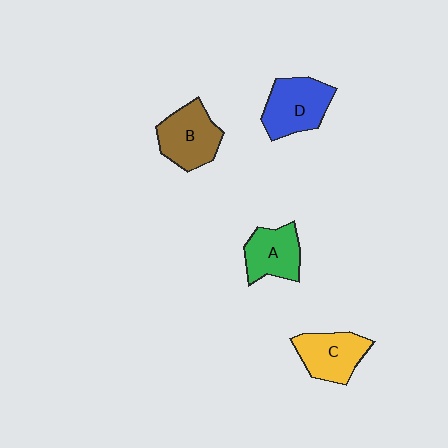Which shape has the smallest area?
Shape A (green).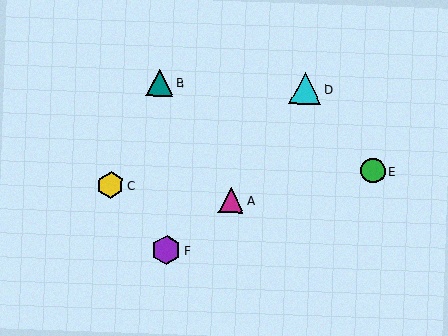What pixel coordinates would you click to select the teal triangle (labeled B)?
Click at (160, 83) to select the teal triangle B.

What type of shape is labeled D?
Shape D is a cyan triangle.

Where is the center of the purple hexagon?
The center of the purple hexagon is at (166, 250).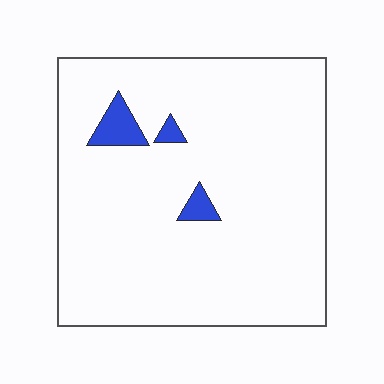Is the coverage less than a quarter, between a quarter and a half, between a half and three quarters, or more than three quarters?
Less than a quarter.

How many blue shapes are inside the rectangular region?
3.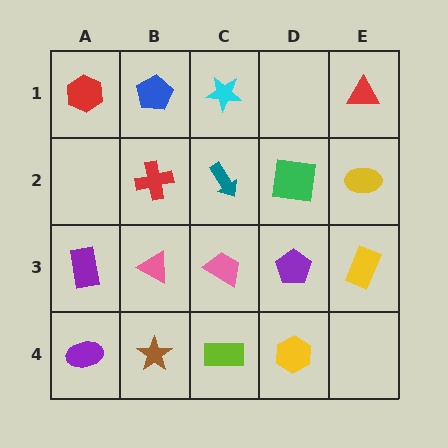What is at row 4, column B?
A brown star.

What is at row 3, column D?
A purple pentagon.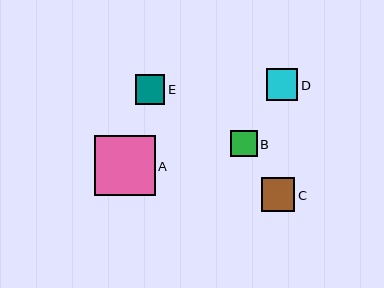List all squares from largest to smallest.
From largest to smallest: A, C, D, E, B.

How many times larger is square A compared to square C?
Square A is approximately 1.8 times the size of square C.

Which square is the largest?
Square A is the largest with a size of approximately 61 pixels.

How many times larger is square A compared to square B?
Square A is approximately 2.3 times the size of square B.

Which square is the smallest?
Square B is the smallest with a size of approximately 26 pixels.